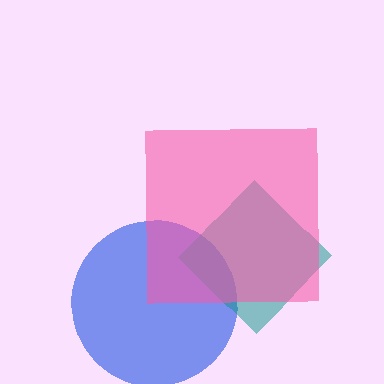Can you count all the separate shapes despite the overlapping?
Yes, there are 3 separate shapes.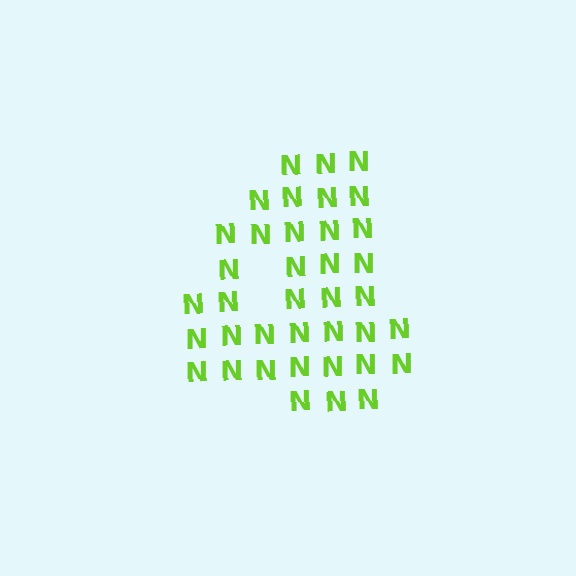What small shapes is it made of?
It is made of small letter N's.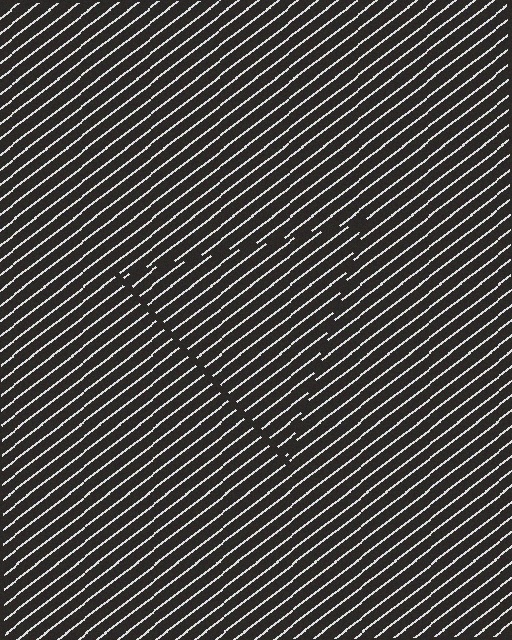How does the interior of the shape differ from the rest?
The interior of the shape contains the same grating, shifted by half a period — the contour is defined by the phase discontinuity where line-ends from the inner and outer gratings abut.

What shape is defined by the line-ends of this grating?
An illusory triangle. The interior of the shape contains the same grating, shifted by half a period — the contour is defined by the phase discontinuity where line-ends from the inner and outer gratings abut.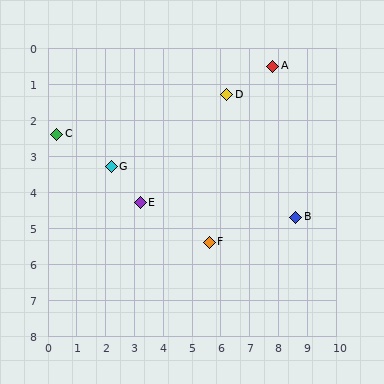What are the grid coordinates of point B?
Point B is at approximately (8.6, 4.7).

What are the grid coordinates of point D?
Point D is at approximately (6.2, 1.3).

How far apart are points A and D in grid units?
Points A and D are about 1.8 grid units apart.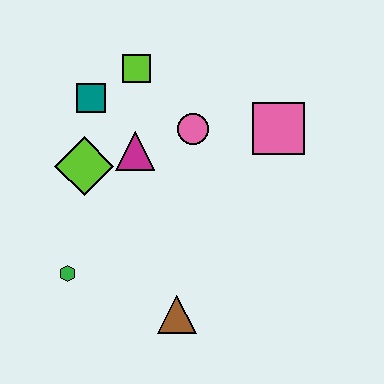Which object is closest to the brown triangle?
The green hexagon is closest to the brown triangle.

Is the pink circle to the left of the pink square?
Yes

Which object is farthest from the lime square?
The brown triangle is farthest from the lime square.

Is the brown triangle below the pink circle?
Yes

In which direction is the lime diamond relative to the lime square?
The lime diamond is below the lime square.